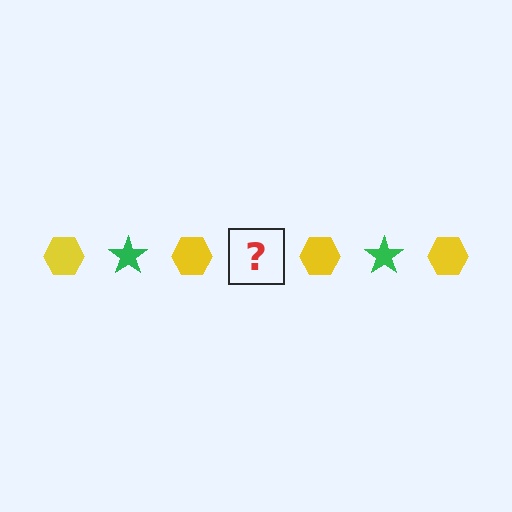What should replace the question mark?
The question mark should be replaced with a green star.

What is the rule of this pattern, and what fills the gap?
The rule is that the pattern alternates between yellow hexagon and green star. The gap should be filled with a green star.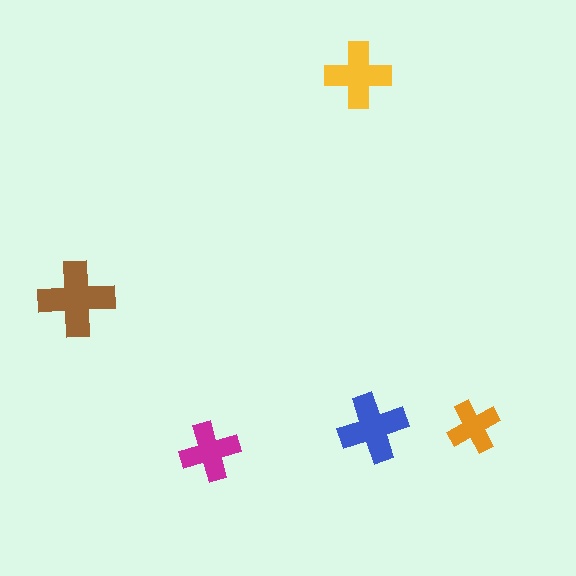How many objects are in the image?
There are 5 objects in the image.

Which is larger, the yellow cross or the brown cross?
The brown one.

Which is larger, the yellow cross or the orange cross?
The yellow one.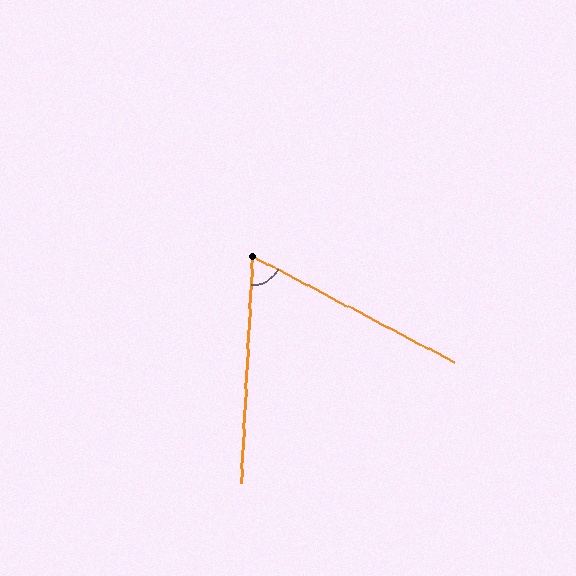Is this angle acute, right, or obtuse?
It is acute.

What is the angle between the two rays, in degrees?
Approximately 65 degrees.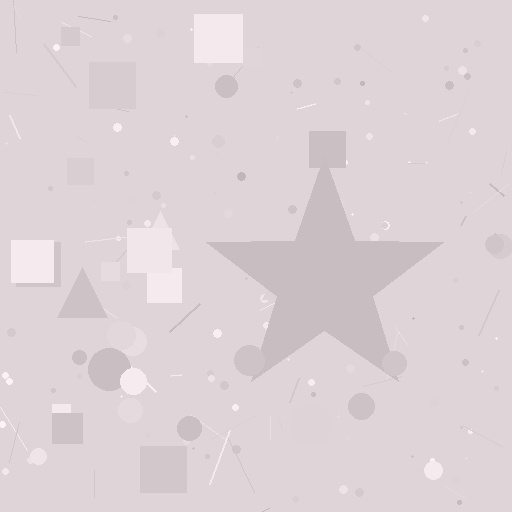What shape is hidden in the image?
A star is hidden in the image.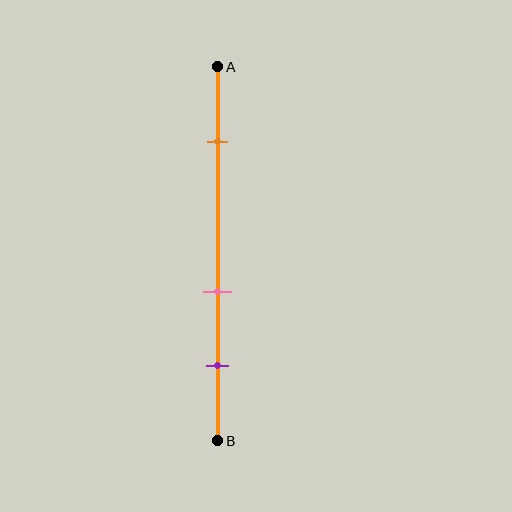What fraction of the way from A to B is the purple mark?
The purple mark is approximately 80% (0.8) of the way from A to B.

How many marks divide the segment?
There are 3 marks dividing the segment.